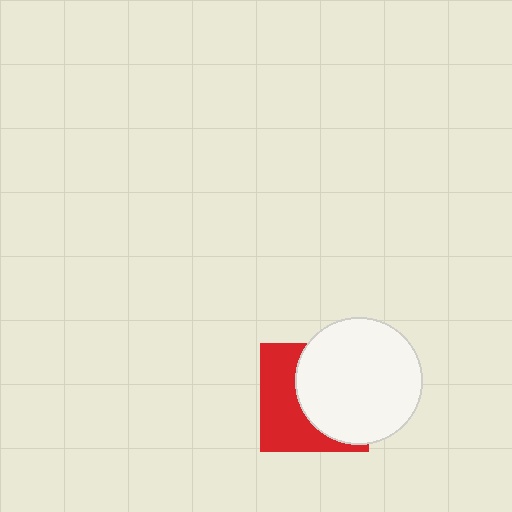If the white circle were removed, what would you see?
You would see the complete red square.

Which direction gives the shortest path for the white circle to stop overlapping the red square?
Moving right gives the shortest separation.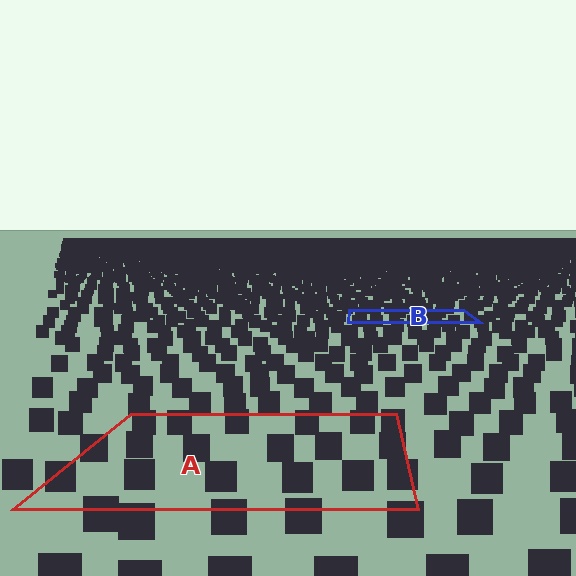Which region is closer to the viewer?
Region A is closer. The texture elements there are larger and more spread out.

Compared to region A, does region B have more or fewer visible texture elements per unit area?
Region B has more texture elements per unit area — they are packed more densely because it is farther away.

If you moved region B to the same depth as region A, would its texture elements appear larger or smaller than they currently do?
They would appear larger. At a closer depth, the same texture elements are projected at a bigger on-screen size.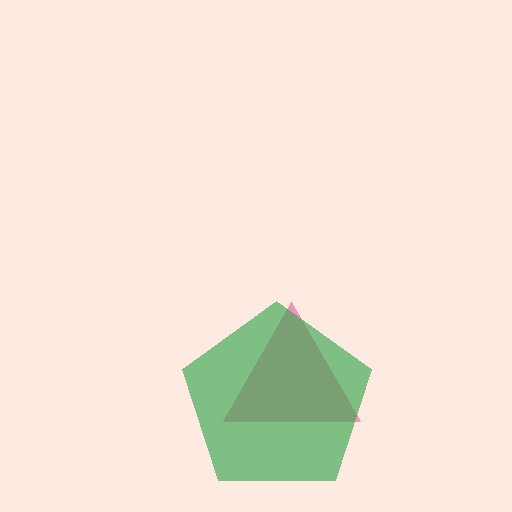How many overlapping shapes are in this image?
There are 2 overlapping shapes in the image.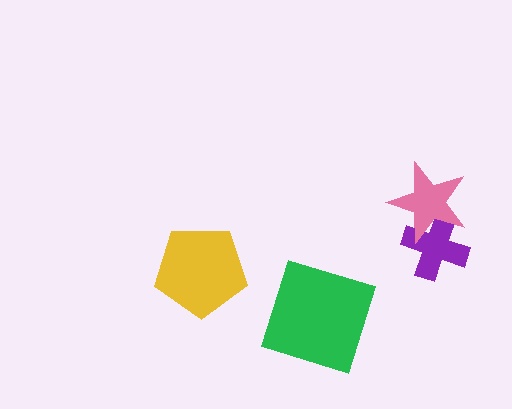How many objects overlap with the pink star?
1 object overlaps with the pink star.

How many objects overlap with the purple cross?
1 object overlaps with the purple cross.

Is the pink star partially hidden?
No, no other shape covers it.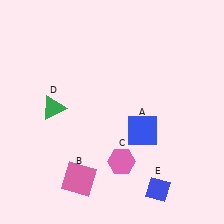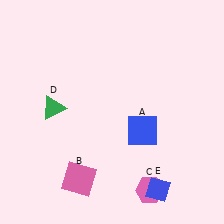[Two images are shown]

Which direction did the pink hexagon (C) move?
The pink hexagon (C) moved down.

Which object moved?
The pink hexagon (C) moved down.